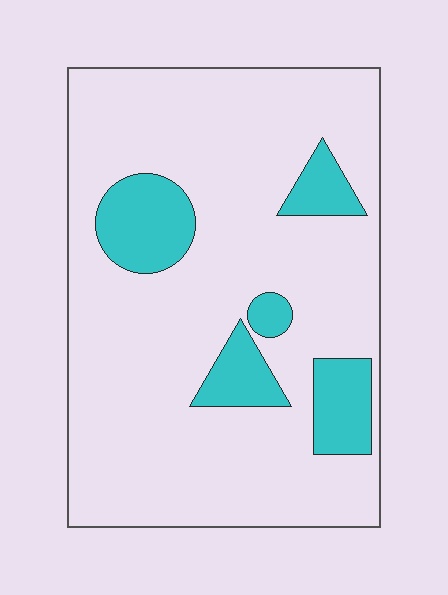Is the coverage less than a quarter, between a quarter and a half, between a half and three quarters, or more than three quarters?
Less than a quarter.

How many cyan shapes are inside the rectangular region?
5.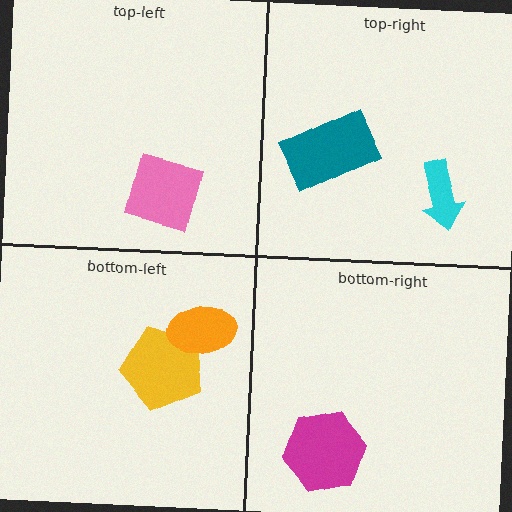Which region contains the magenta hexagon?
The bottom-right region.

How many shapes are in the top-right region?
2.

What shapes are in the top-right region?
The teal rectangle, the cyan arrow.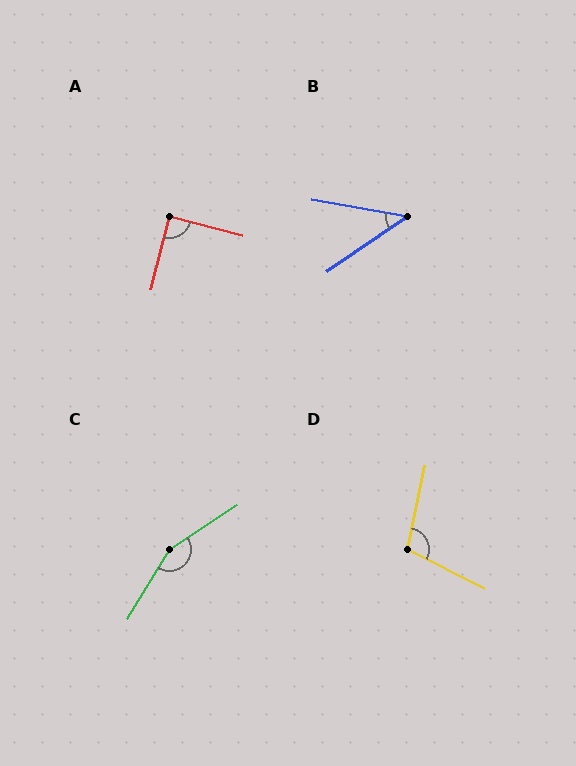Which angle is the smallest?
B, at approximately 45 degrees.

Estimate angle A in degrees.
Approximately 90 degrees.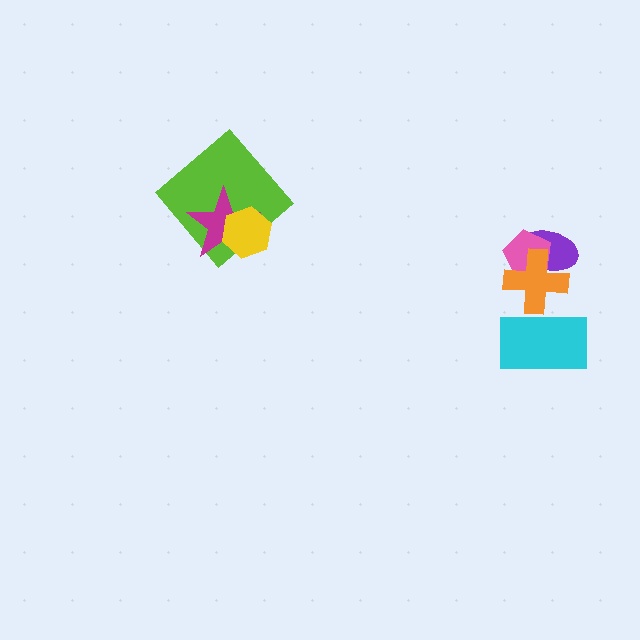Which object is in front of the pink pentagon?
The orange cross is in front of the pink pentagon.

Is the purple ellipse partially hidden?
Yes, it is partially covered by another shape.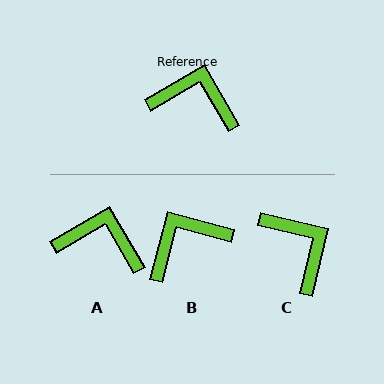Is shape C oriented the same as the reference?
No, it is off by about 44 degrees.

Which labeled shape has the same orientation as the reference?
A.